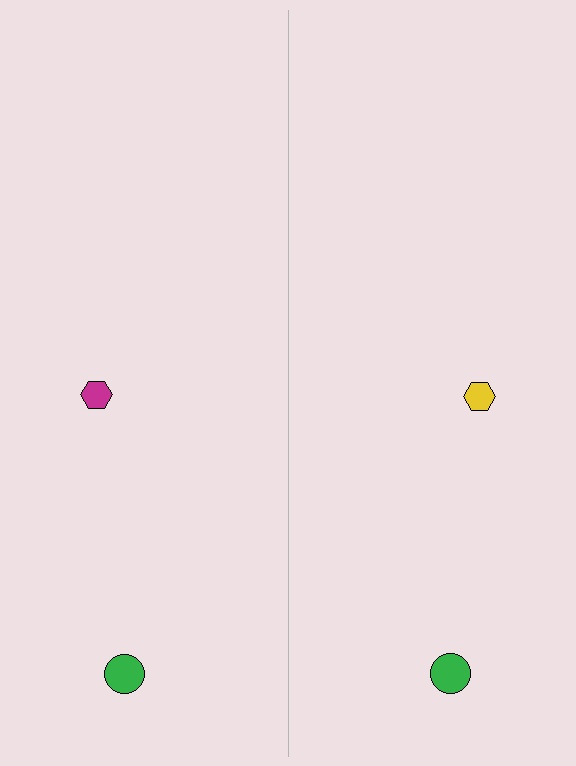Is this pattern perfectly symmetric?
No, the pattern is not perfectly symmetric. The yellow hexagon on the right side breaks the symmetry — its mirror counterpart is magenta.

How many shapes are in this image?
There are 4 shapes in this image.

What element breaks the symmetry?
The yellow hexagon on the right side breaks the symmetry — its mirror counterpart is magenta.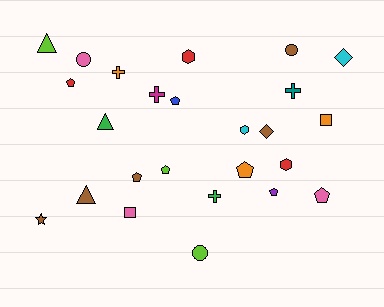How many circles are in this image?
There are 3 circles.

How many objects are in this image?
There are 25 objects.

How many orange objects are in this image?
There are 3 orange objects.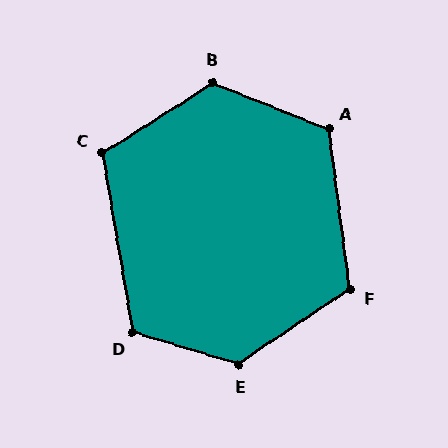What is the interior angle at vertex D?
Approximately 117 degrees (obtuse).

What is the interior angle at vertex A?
Approximately 119 degrees (obtuse).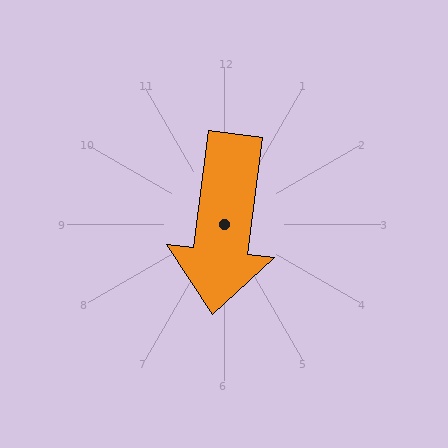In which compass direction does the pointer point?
South.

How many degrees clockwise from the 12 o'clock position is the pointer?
Approximately 187 degrees.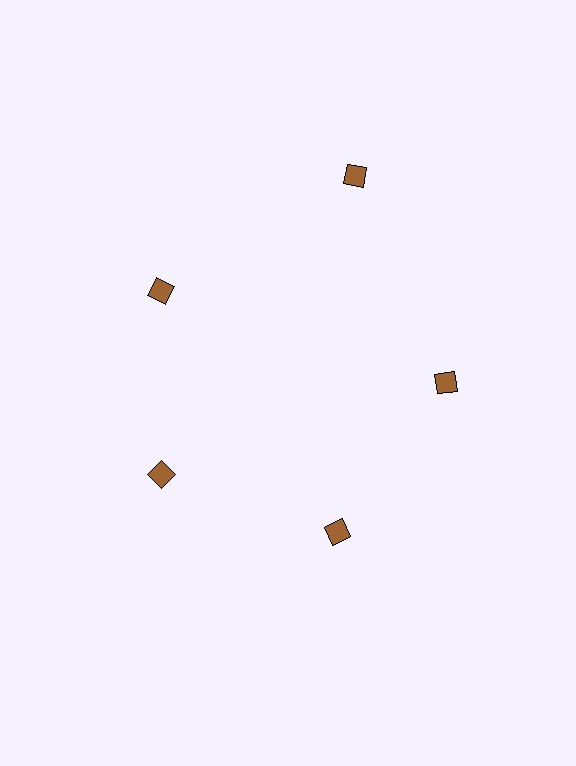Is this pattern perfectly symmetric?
No. The 5 brown diamonds are arranged in a ring, but one element near the 1 o'clock position is pushed outward from the center, breaking the 5-fold rotational symmetry.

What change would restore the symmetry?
The symmetry would be restored by moving it inward, back onto the ring so that all 5 diamonds sit at equal angles and equal distance from the center.